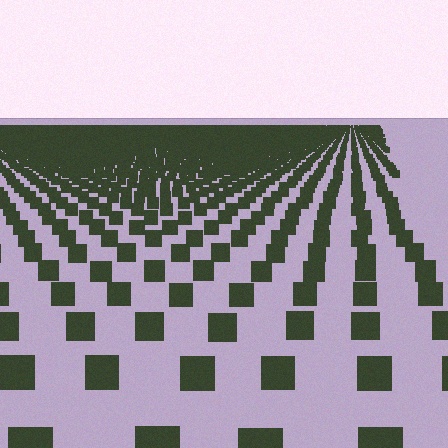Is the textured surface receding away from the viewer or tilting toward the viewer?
The surface is receding away from the viewer. Texture elements get smaller and denser toward the top.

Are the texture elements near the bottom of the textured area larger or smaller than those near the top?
Larger. Near the bottom, elements are closer to the viewer and appear at a bigger on-screen size.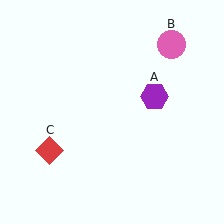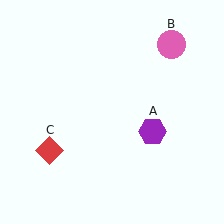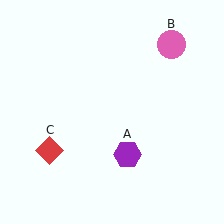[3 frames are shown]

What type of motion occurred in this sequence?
The purple hexagon (object A) rotated clockwise around the center of the scene.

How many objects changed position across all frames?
1 object changed position: purple hexagon (object A).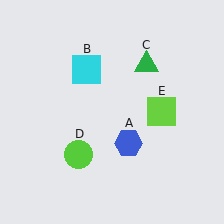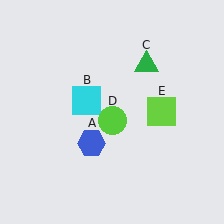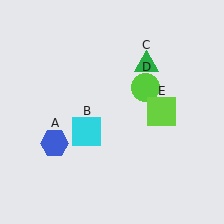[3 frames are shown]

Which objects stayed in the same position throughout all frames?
Green triangle (object C) and lime square (object E) remained stationary.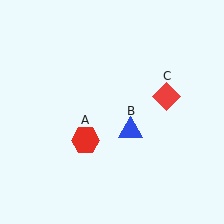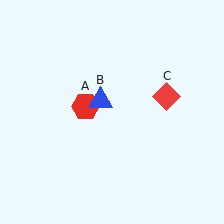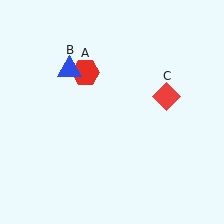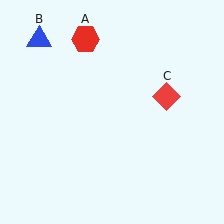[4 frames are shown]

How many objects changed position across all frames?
2 objects changed position: red hexagon (object A), blue triangle (object B).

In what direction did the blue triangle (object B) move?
The blue triangle (object B) moved up and to the left.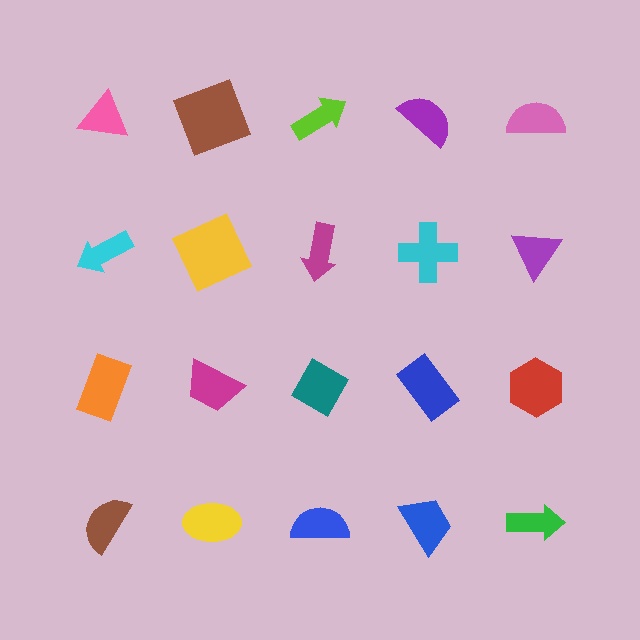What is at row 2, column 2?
A yellow square.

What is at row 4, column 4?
A blue trapezoid.